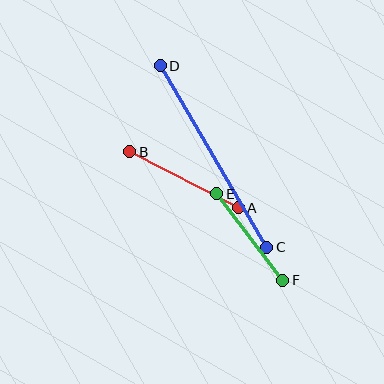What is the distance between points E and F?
The distance is approximately 109 pixels.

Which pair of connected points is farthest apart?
Points C and D are farthest apart.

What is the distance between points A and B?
The distance is approximately 122 pixels.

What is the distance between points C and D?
The distance is approximately 211 pixels.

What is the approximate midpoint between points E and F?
The midpoint is at approximately (250, 237) pixels.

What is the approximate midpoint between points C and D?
The midpoint is at approximately (214, 157) pixels.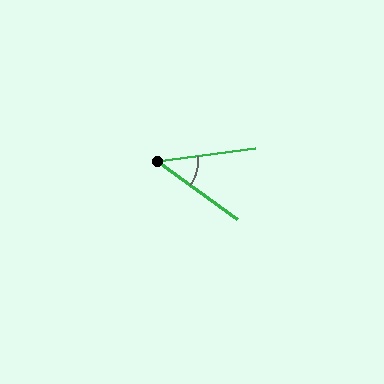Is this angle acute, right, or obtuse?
It is acute.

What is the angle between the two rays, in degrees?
Approximately 44 degrees.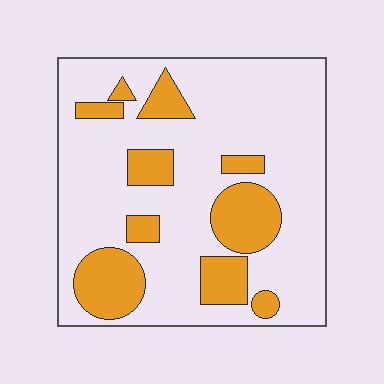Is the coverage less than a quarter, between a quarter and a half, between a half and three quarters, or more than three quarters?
Less than a quarter.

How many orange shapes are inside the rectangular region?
10.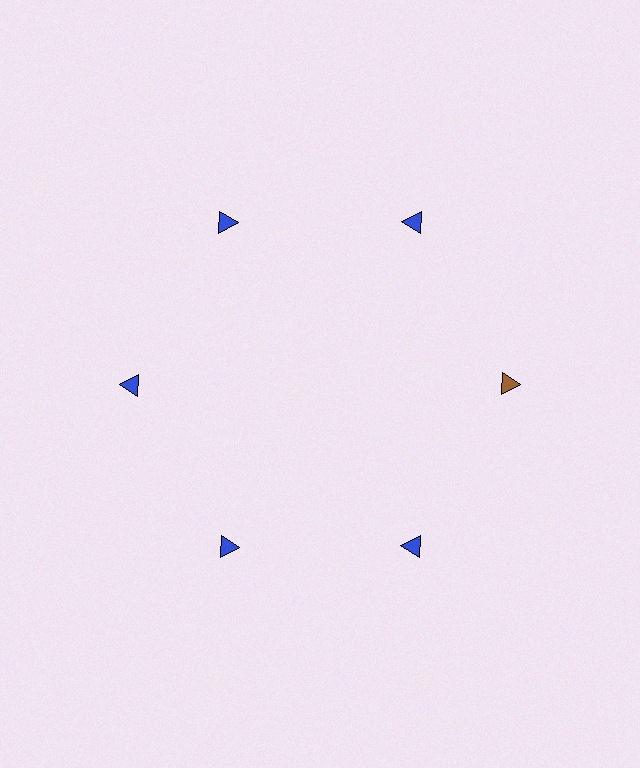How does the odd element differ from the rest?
It has a different color: brown instead of blue.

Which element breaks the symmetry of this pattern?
The brown triangle at roughly the 3 o'clock position breaks the symmetry. All other shapes are blue triangles.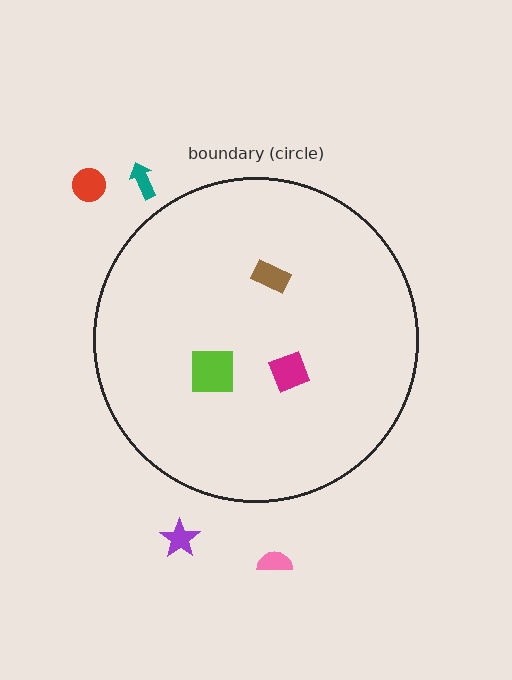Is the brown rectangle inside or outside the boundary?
Inside.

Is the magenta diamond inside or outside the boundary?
Inside.